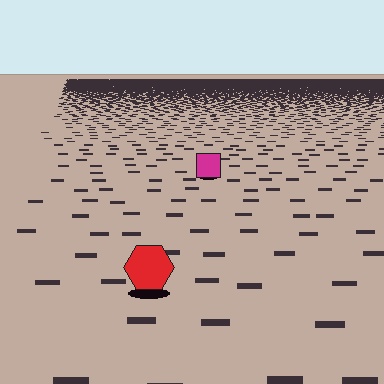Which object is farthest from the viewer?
The magenta square is farthest from the viewer. It appears smaller and the ground texture around it is denser.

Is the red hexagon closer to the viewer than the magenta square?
Yes. The red hexagon is closer — you can tell from the texture gradient: the ground texture is coarser near it.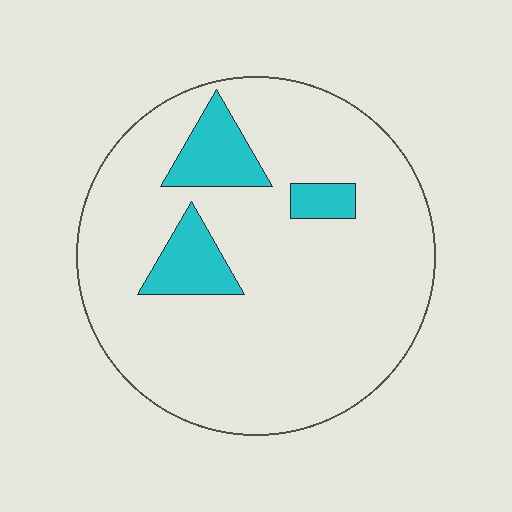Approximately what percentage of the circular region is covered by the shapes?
Approximately 15%.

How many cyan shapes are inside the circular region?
3.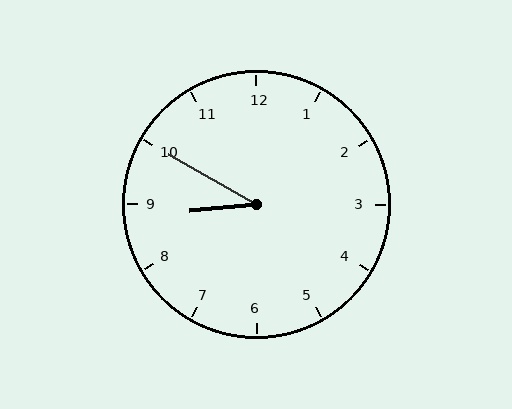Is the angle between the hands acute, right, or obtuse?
It is acute.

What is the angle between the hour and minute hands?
Approximately 35 degrees.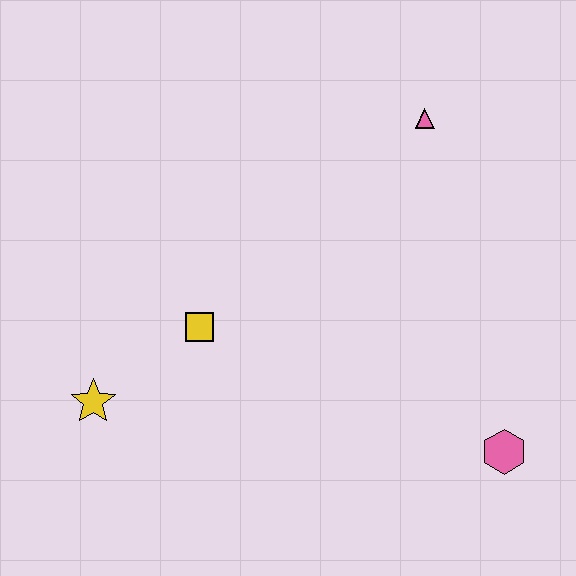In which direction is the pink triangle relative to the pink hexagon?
The pink triangle is above the pink hexagon.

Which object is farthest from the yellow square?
The pink hexagon is farthest from the yellow square.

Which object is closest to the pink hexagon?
The yellow square is closest to the pink hexagon.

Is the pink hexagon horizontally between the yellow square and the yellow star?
No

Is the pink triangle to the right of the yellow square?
Yes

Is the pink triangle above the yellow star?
Yes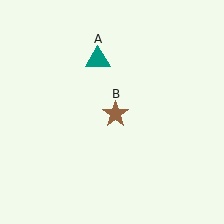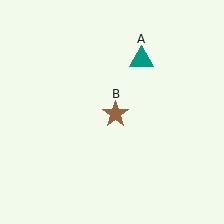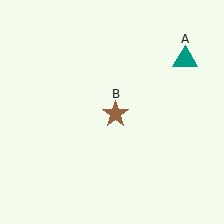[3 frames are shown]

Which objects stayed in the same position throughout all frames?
Brown star (object B) remained stationary.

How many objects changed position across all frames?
1 object changed position: teal triangle (object A).